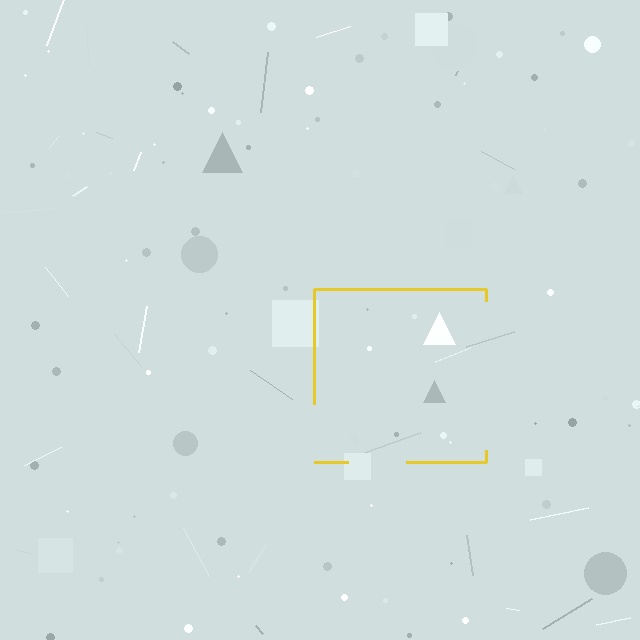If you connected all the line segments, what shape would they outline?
They would outline a square.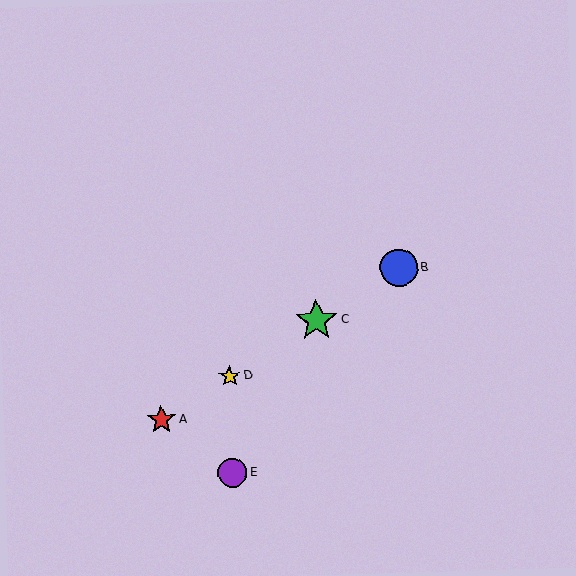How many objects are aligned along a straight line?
4 objects (A, B, C, D) are aligned along a straight line.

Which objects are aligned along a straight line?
Objects A, B, C, D are aligned along a straight line.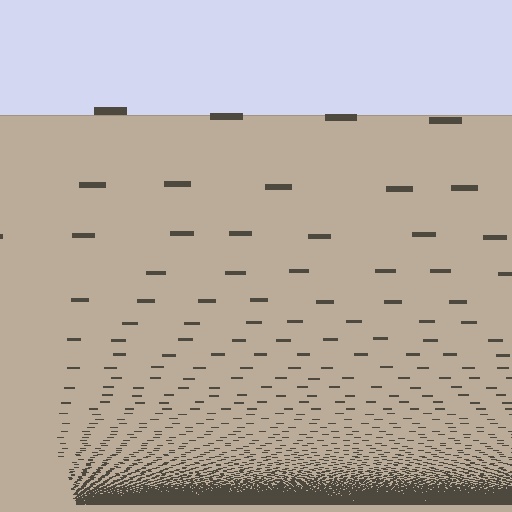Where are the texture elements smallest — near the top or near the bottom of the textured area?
Near the bottom.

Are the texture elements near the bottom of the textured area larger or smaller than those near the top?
Smaller. The gradient is inverted — elements near the bottom are smaller and denser.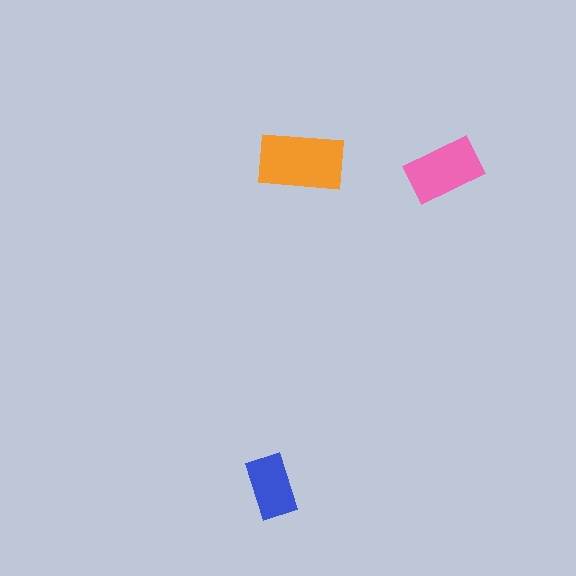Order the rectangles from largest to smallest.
the orange one, the pink one, the blue one.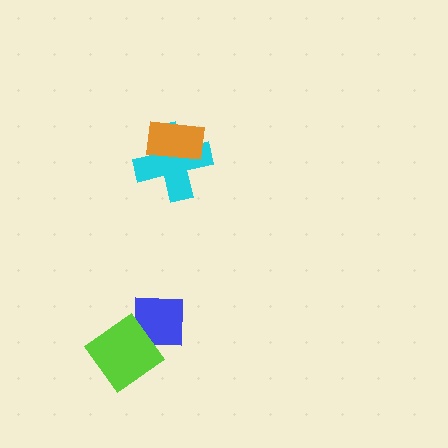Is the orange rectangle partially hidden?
No, no other shape covers it.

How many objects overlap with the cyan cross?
1 object overlaps with the cyan cross.